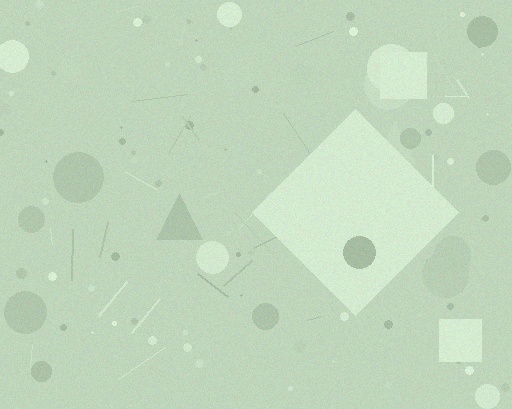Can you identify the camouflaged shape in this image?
The camouflaged shape is a diamond.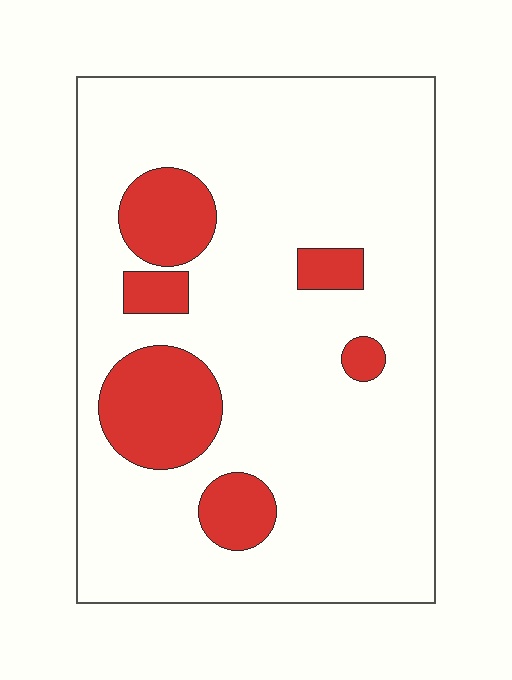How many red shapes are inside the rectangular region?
6.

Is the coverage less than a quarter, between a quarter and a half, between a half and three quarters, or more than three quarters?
Less than a quarter.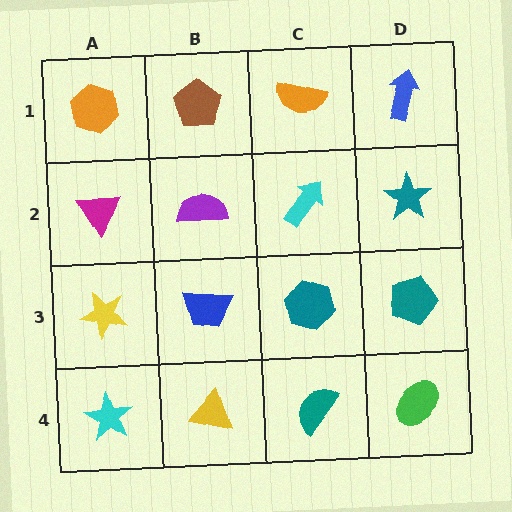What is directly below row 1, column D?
A teal star.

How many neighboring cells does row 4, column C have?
3.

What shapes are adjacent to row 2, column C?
An orange semicircle (row 1, column C), a teal hexagon (row 3, column C), a purple semicircle (row 2, column B), a teal star (row 2, column D).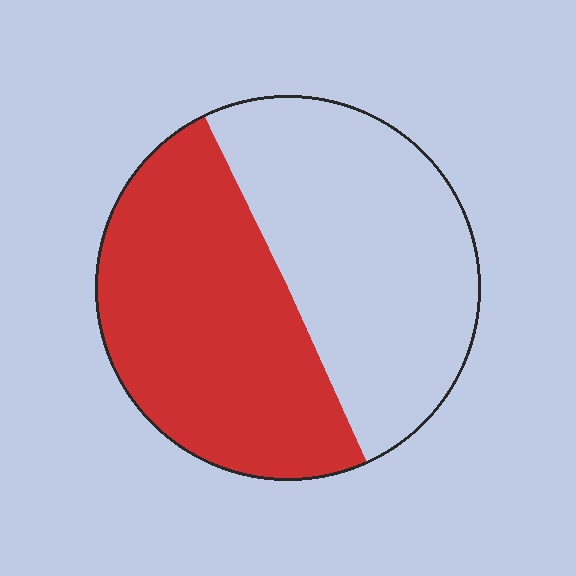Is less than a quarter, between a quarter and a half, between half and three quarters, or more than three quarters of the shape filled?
Between a quarter and a half.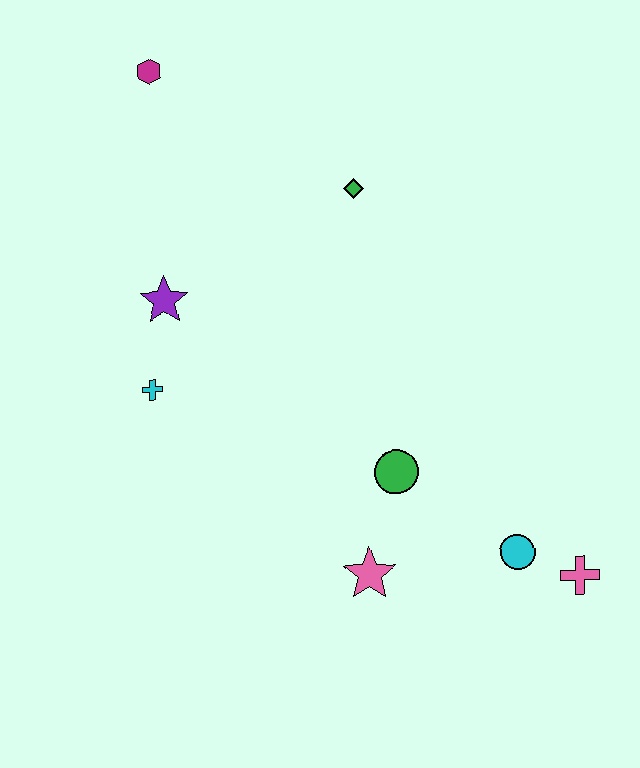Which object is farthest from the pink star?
The magenta hexagon is farthest from the pink star.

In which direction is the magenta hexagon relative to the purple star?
The magenta hexagon is above the purple star.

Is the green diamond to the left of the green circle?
Yes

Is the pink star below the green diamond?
Yes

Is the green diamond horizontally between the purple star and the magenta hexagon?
No